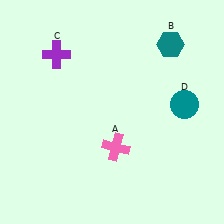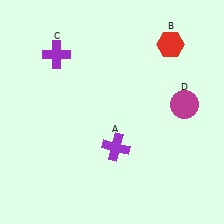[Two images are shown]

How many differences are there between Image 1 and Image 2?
There are 3 differences between the two images.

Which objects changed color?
A changed from pink to purple. B changed from teal to red. D changed from teal to magenta.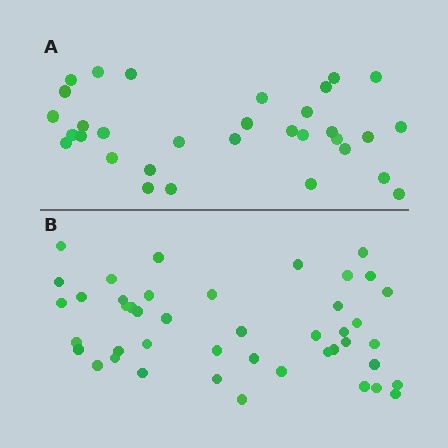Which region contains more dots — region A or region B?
Region B (the bottom region) has more dots.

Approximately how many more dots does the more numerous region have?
Region B has roughly 12 or so more dots than region A.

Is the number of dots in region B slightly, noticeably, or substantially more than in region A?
Region B has noticeably more, but not dramatically so. The ratio is roughly 1.4 to 1.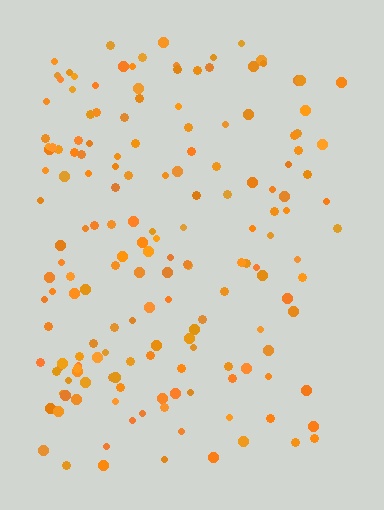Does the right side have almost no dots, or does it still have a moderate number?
Still a moderate number, just noticeably fewer than the left.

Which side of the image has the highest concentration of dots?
The left.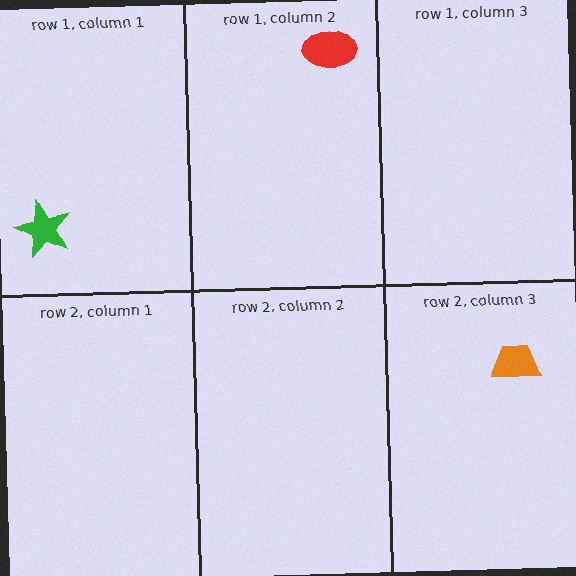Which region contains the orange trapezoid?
The row 2, column 3 region.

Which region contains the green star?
The row 1, column 1 region.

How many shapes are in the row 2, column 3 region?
1.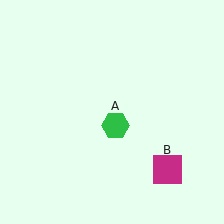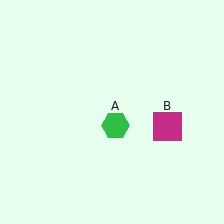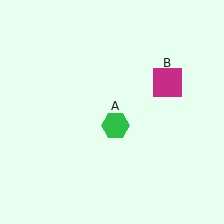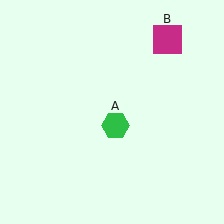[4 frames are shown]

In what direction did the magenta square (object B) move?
The magenta square (object B) moved up.